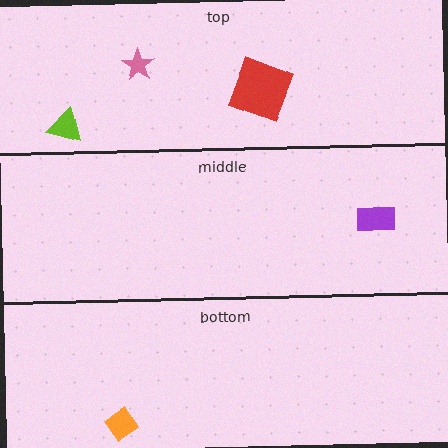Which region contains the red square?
The top region.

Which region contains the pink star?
The top region.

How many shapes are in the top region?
3.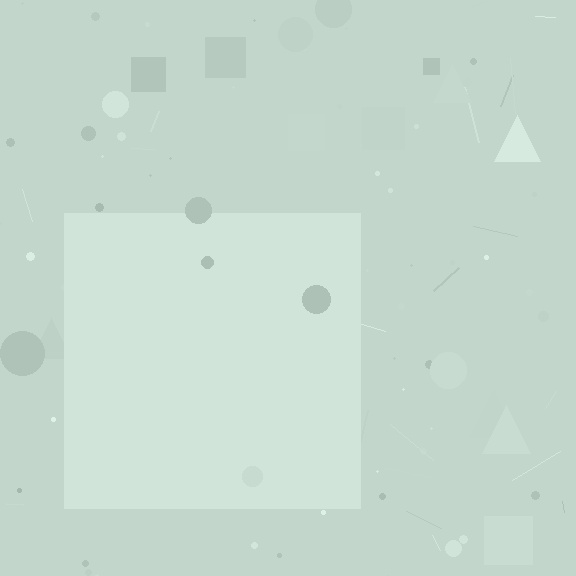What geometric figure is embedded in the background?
A square is embedded in the background.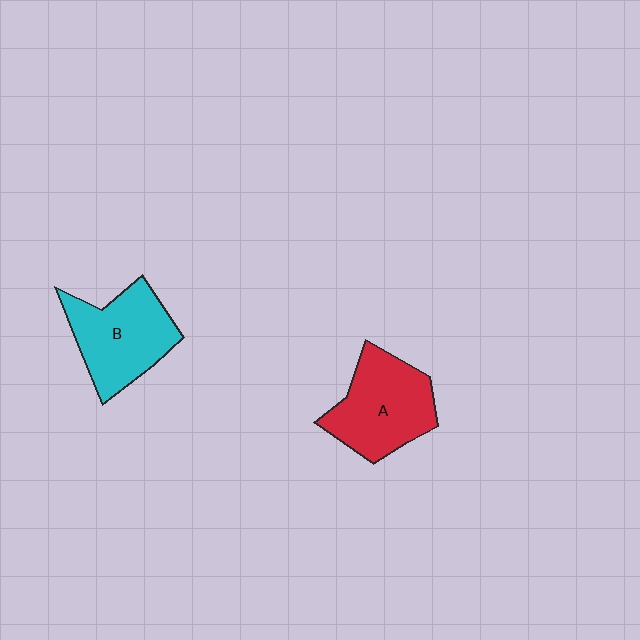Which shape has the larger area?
Shape A (red).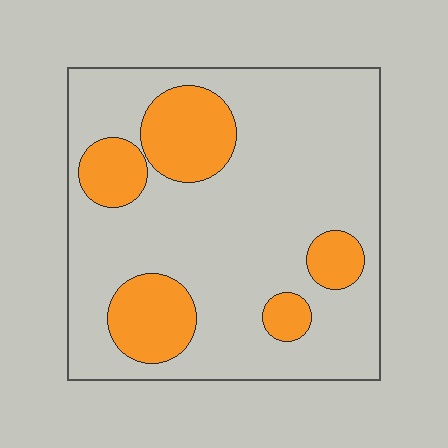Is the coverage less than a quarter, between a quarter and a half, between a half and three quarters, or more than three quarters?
Less than a quarter.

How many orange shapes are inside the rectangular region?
5.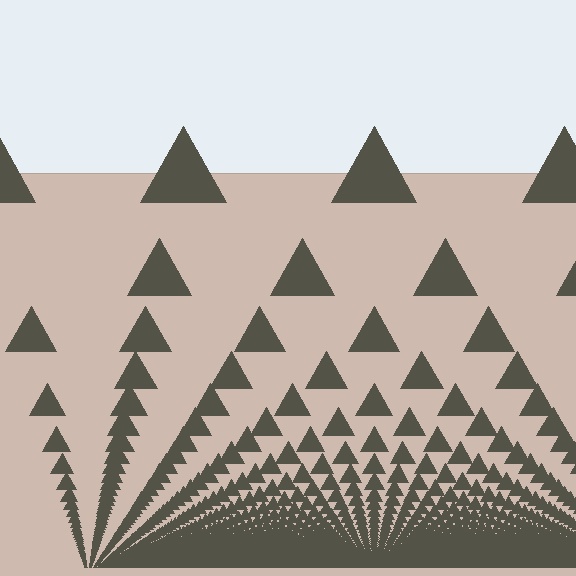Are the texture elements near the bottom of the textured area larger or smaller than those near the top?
Smaller. The gradient is inverted — elements near the bottom are smaller and denser.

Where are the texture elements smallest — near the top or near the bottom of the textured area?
Near the bottom.